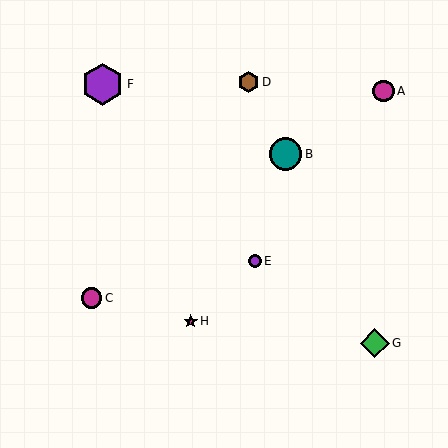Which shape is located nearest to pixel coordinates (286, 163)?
The teal circle (labeled B) at (285, 154) is nearest to that location.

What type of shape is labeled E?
Shape E is a purple circle.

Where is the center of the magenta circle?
The center of the magenta circle is at (384, 91).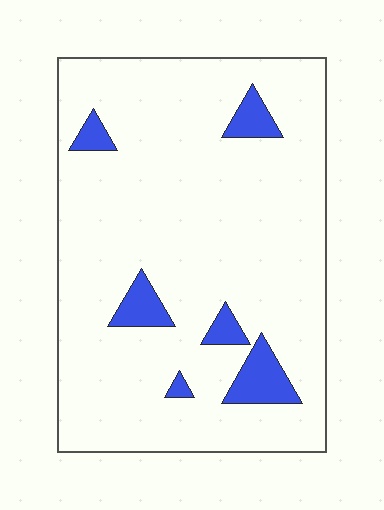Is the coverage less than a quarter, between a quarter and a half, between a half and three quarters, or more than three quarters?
Less than a quarter.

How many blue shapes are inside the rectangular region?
6.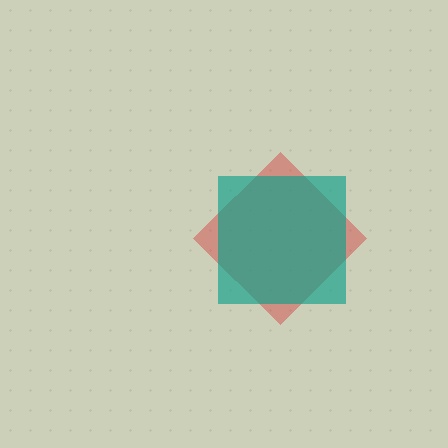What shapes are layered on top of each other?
The layered shapes are: a red diamond, a teal square.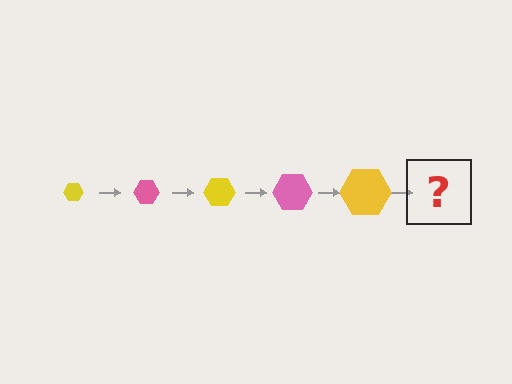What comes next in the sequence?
The next element should be a pink hexagon, larger than the previous one.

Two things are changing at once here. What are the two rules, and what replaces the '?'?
The two rules are that the hexagon grows larger each step and the color cycles through yellow and pink. The '?' should be a pink hexagon, larger than the previous one.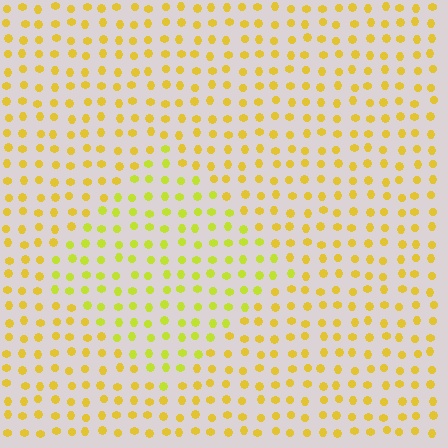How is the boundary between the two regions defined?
The boundary is defined purely by a slight shift in hue (about 23 degrees). Spacing, size, and orientation are identical on both sides.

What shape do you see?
I see a diamond.